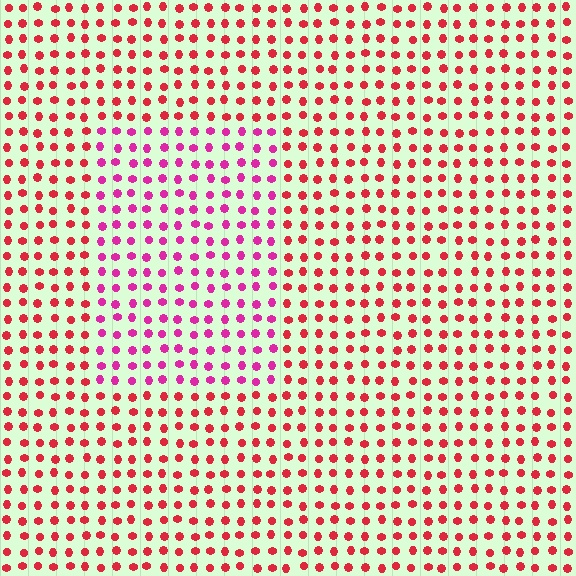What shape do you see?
I see a rectangle.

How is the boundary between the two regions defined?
The boundary is defined purely by a slight shift in hue (about 35 degrees). Spacing, size, and orientation are identical on both sides.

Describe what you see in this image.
The image is filled with small red elements in a uniform arrangement. A rectangle-shaped region is visible where the elements are tinted to a slightly different hue, forming a subtle color boundary.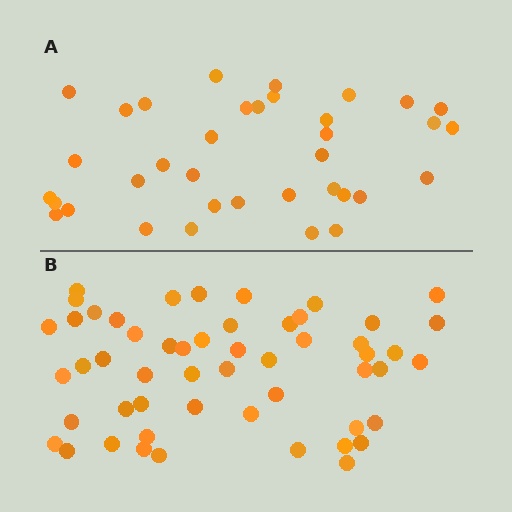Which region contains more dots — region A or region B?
Region B (the bottom region) has more dots.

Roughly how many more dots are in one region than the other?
Region B has approximately 15 more dots than region A.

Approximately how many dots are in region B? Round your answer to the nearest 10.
About 50 dots. (The exact count is 53, which rounds to 50.)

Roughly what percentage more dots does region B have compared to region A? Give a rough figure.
About 45% more.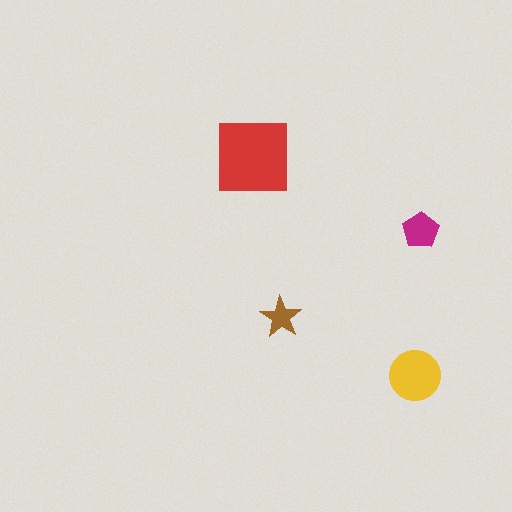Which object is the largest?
The red square.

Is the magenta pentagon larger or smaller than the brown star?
Larger.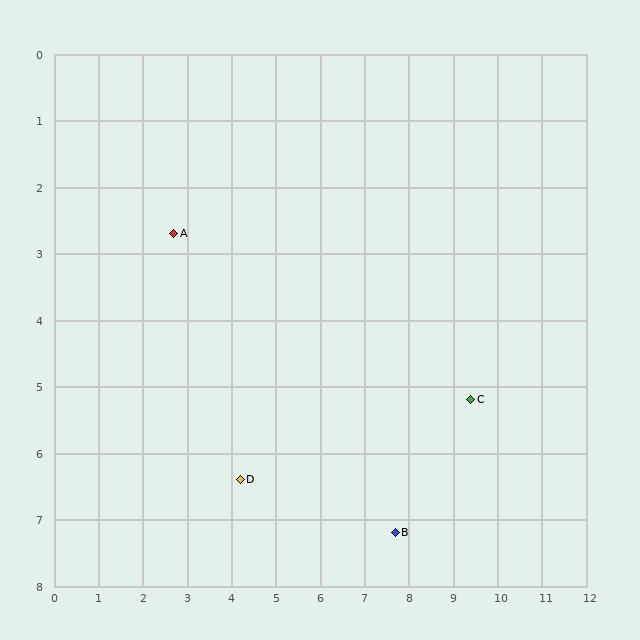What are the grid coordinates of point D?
Point D is at approximately (4.2, 6.4).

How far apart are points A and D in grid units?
Points A and D are about 4.0 grid units apart.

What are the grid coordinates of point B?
Point B is at approximately (7.7, 7.2).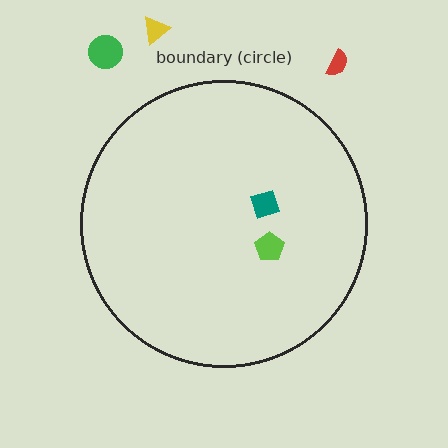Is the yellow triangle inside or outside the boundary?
Outside.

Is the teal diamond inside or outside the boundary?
Inside.